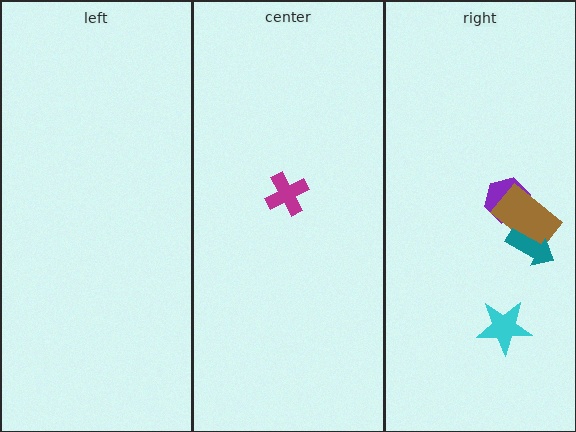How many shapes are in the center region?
1.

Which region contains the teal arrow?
The right region.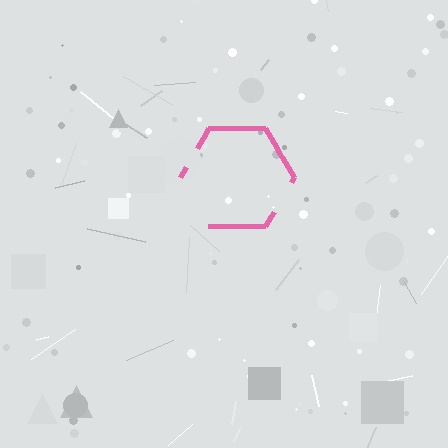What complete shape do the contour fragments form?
The contour fragments form a hexagon.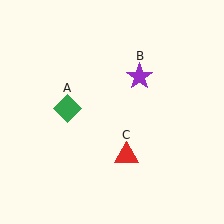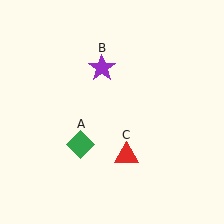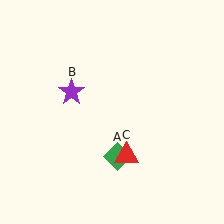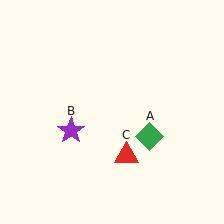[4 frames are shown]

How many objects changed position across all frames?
2 objects changed position: green diamond (object A), purple star (object B).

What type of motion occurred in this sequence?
The green diamond (object A), purple star (object B) rotated counterclockwise around the center of the scene.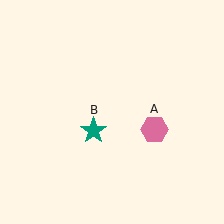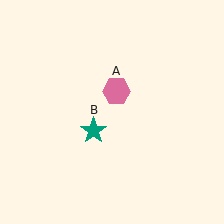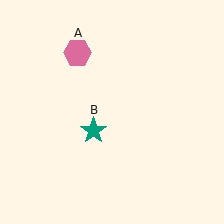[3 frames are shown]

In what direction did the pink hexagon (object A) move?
The pink hexagon (object A) moved up and to the left.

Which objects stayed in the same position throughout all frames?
Teal star (object B) remained stationary.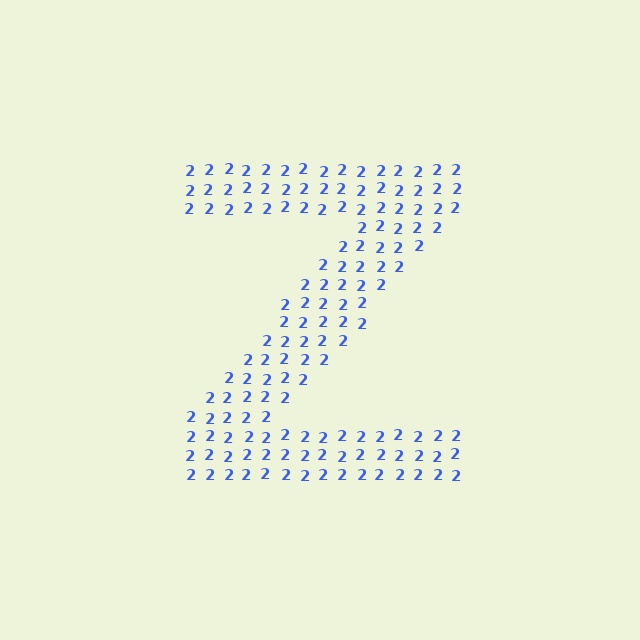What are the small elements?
The small elements are digit 2's.